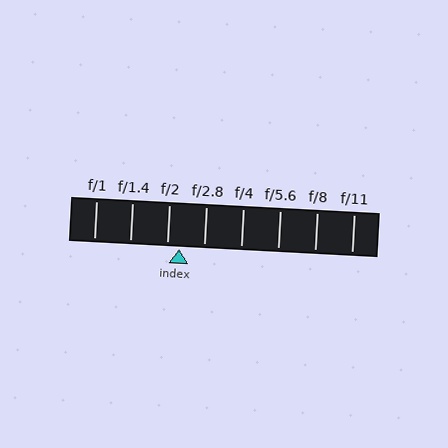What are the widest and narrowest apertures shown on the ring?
The widest aperture shown is f/1 and the narrowest is f/11.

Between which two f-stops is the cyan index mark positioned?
The index mark is between f/2 and f/2.8.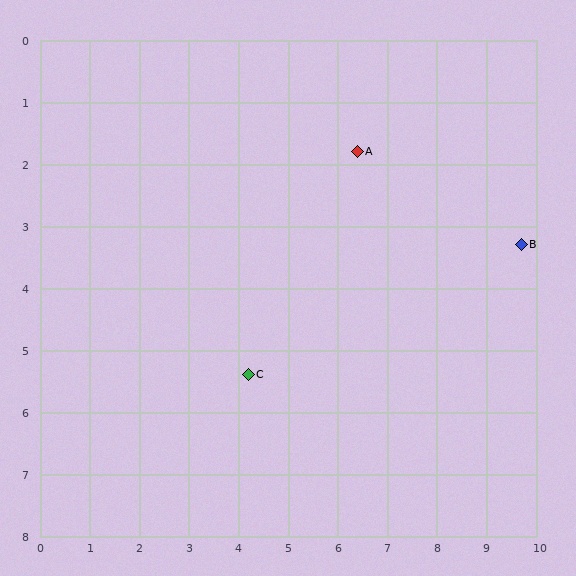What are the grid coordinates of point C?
Point C is at approximately (4.2, 5.4).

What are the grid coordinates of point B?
Point B is at approximately (9.7, 3.3).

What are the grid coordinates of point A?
Point A is at approximately (6.4, 1.8).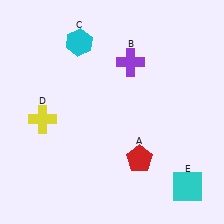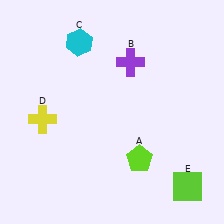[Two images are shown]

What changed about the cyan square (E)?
In Image 1, E is cyan. In Image 2, it changed to lime.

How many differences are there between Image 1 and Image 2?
There are 2 differences between the two images.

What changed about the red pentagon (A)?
In Image 1, A is red. In Image 2, it changed to lime.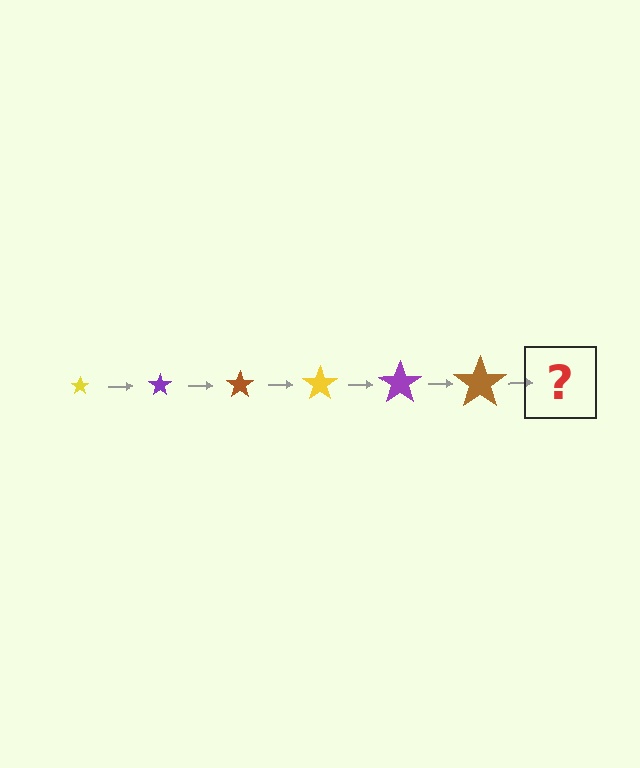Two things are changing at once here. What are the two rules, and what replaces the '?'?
The two rules are that the star grows larger each step and the color cycles through yellow, purple, and brown. The '?' should be a yellow star, larger than the previous one.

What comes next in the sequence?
The next element should be a yellow star, larger than the previous one.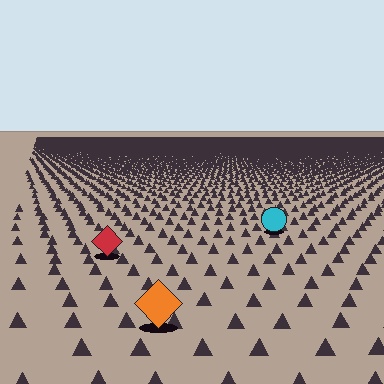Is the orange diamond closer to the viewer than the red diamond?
Yes. The orange diamond is closer — you can tell from the texture gradient: the ground texture is coarser near it.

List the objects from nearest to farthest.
From nearest to farthest: the orange diamond, the red diamond, the cyan circle.